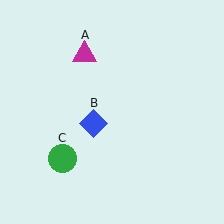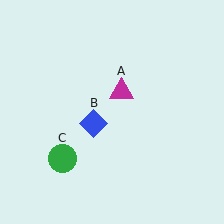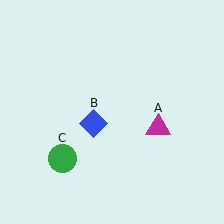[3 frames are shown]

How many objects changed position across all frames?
1 object changed position: magenta triangle (object A).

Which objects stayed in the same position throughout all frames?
Blue diamond (object B) and green circle (object C) remained stationary.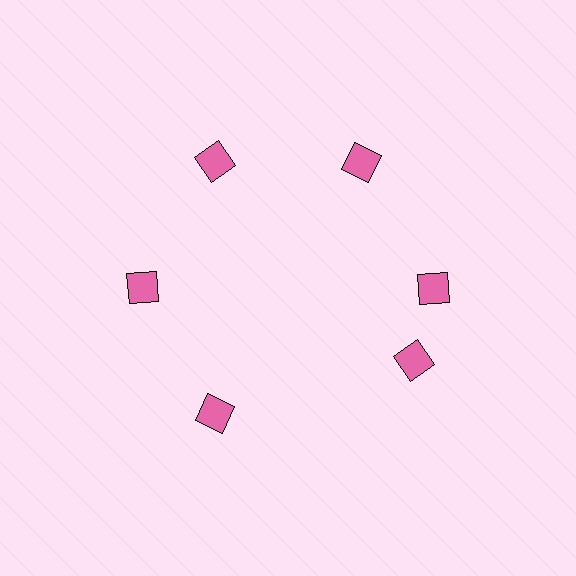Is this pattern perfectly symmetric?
No. The 6 pink diamonds are arranged in a ring, but one element near the 5 o'clock position is rotated out of alignment along the ring, breaking the 6-fold rotational symmetry.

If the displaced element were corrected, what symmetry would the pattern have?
It would have 6-fold rotational symmetry — the pattern would map onto itself every 60 degrees.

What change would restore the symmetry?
The symmetry would be restored by rotating it back into even spacing with its neighbors so that all 6 diamonds sit at equal angles and equal distance from the center.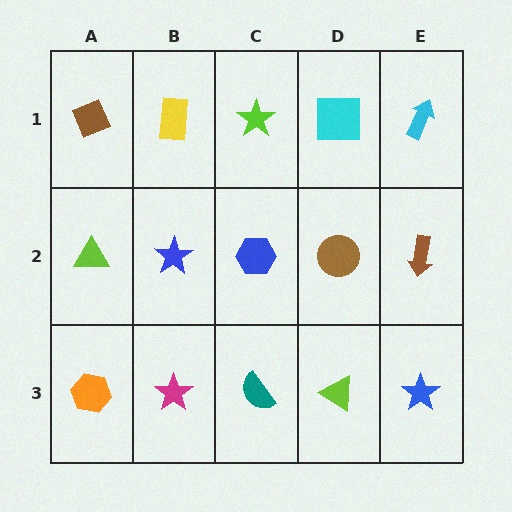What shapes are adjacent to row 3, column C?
A blue hexagon (row 2, column C), a magenta star (row 3, column B), a lime triangle (row 3, column D).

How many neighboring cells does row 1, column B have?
3.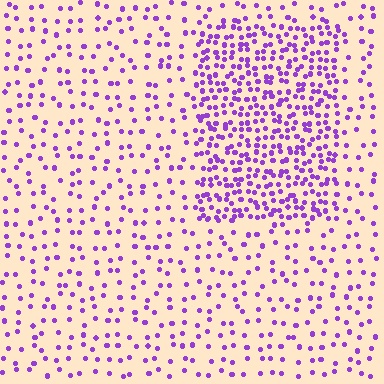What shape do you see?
I see a rectangle.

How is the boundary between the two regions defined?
The boundary is defined by a change in element density (approximately 2.6x ratio). All elements are the same color, size, and shape.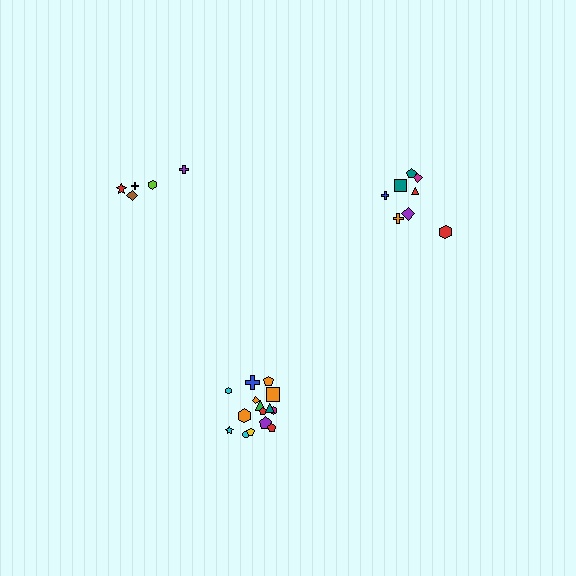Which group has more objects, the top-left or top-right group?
The top-right group.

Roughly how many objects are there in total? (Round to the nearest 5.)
Roughly 30 objects in total.